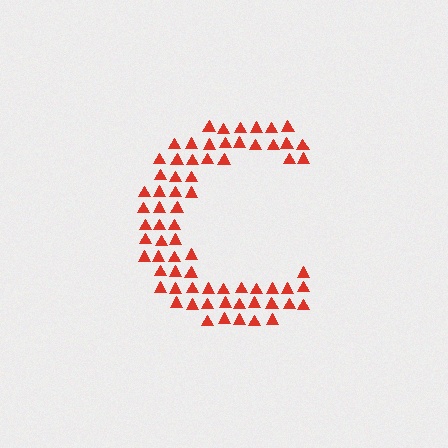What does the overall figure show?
The overall figure shows the letter C.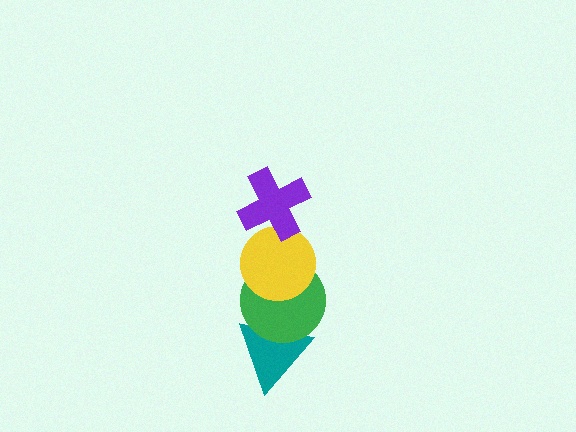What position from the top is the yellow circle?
The yellow circle is 2nd from the top.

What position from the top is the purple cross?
The purple cross is 1st from the top.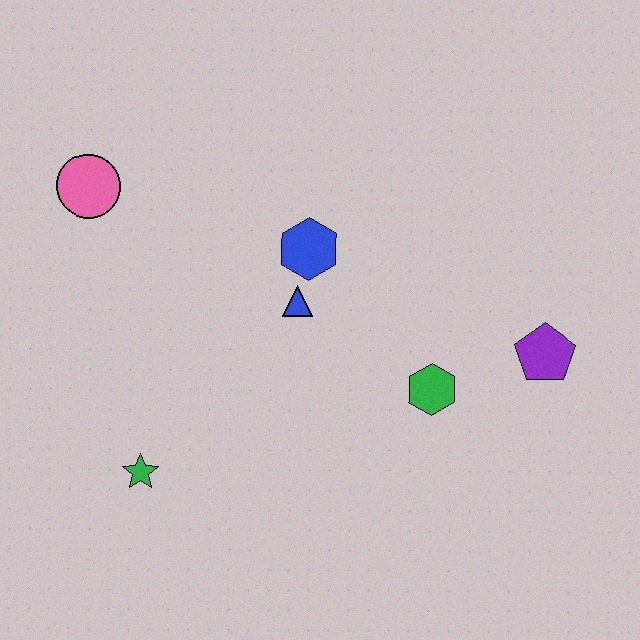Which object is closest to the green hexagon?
The purple pentagon is closest to the green hexagon.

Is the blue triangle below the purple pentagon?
No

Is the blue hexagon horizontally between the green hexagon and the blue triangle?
Yes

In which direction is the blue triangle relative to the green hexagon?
The blue triangle is to the left of the green hexagon.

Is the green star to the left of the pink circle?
No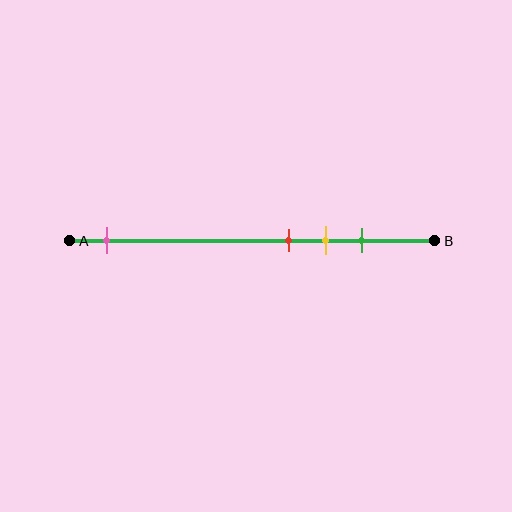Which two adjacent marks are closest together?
The red and yellow marks are the closest adjacent pair.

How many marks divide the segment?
There are 4 marks dividing the segment.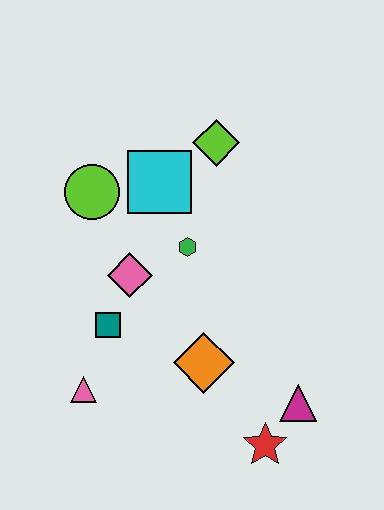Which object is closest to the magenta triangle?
The red star is closest to the magenta triangle.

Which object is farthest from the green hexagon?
The red star is farthest from the green hexagon.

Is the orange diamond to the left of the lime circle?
No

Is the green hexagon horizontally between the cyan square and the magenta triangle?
Yes